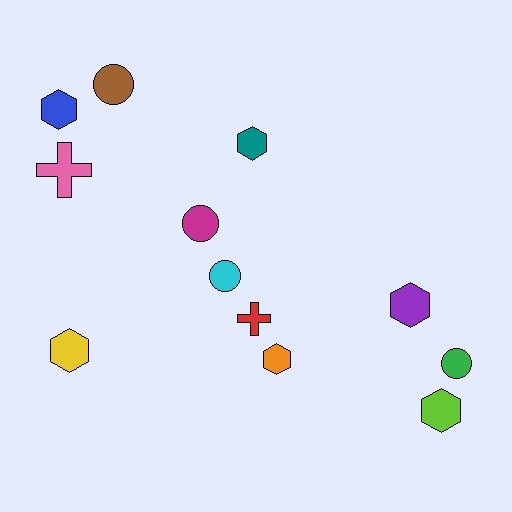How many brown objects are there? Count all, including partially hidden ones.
There is 1 brown object.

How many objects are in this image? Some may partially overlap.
There are 12 objects.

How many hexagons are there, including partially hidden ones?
There are 6 hexagons.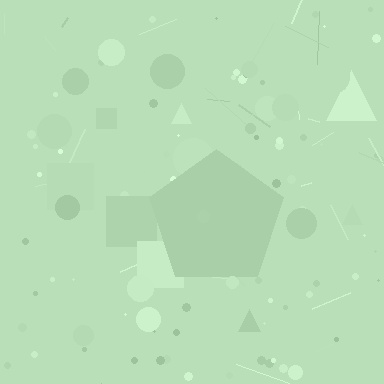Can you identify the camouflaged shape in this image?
The camouflaged shape is a pentagon.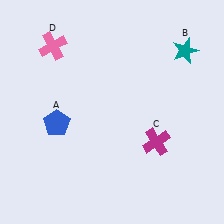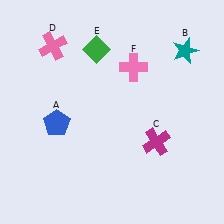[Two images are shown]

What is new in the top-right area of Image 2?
A pink cross (F) was added in the top-right area of Image 2.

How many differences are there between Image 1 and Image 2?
There are 2 differences between the two images.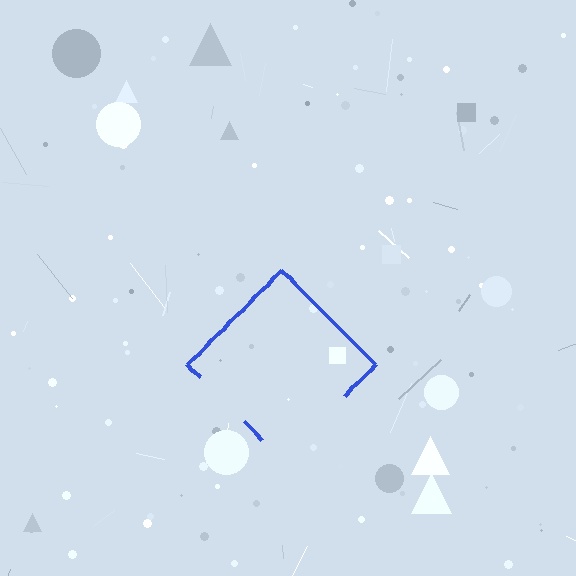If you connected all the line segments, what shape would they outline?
They would outline a diamond.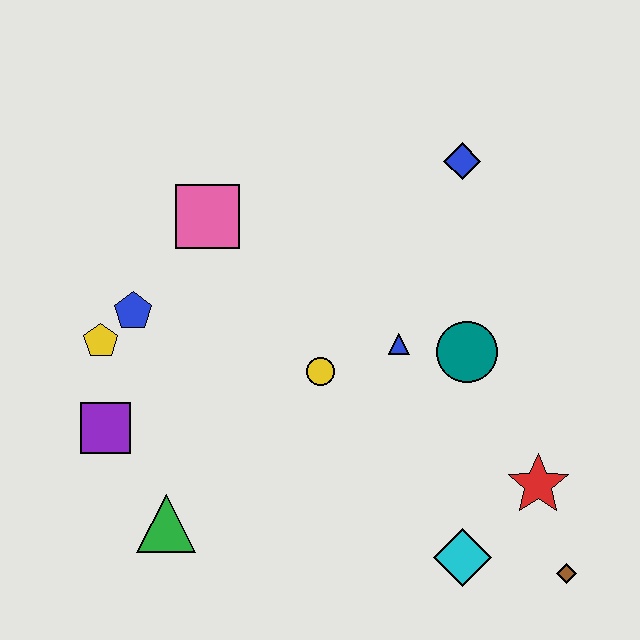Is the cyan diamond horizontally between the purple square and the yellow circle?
No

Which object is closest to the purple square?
The yellow pentagon is closest to the purple square.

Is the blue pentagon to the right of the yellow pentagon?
Yes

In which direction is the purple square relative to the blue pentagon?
The purple square is below the blue pentagon.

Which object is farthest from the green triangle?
The blue diamond is farthest from the green triangle.